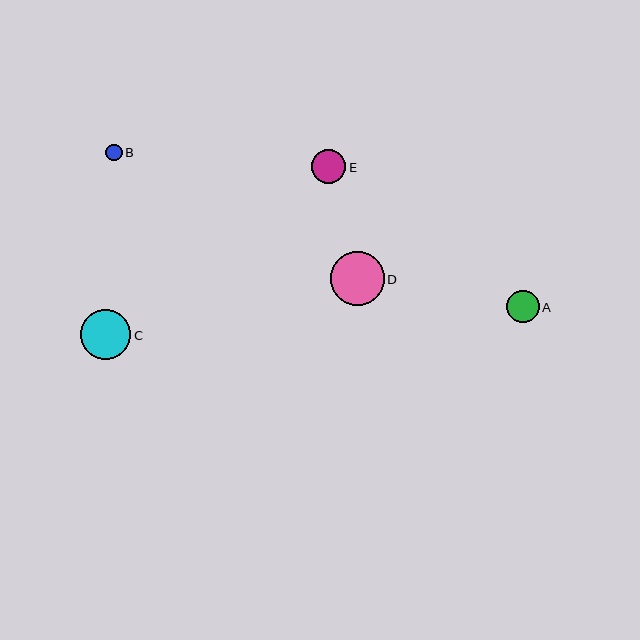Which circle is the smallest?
Circle B is the smallest with a size of approximately 16 pixels.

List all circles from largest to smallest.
From largest to smallest: D, C, E, A, B.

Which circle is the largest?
Circle D is the largest with a size of approximately 54 pixels.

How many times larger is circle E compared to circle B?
Circle E is approximately 2.1 times the size of circle B.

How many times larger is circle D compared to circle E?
Circle D is approximately 1.6 times the size of circle E.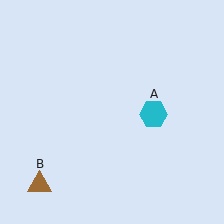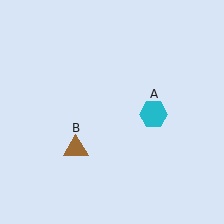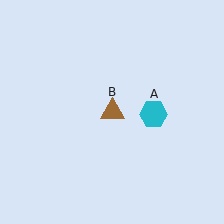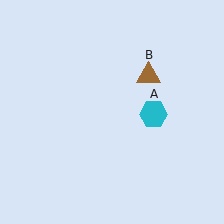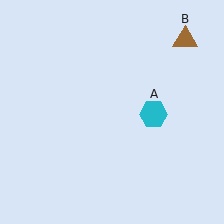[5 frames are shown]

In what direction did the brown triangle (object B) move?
The brown triangle (object B) moved up and to the right.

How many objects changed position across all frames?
1 object changed position: brown triangle (object B).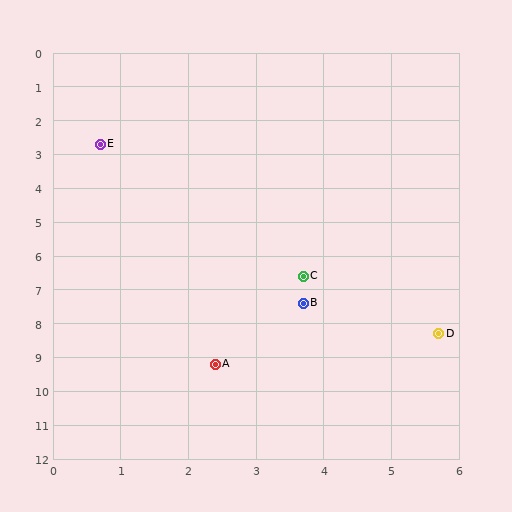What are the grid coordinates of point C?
Point C is at approximately (3.7, 6.6).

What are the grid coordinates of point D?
Point D is at approximately (5.7, 8.3).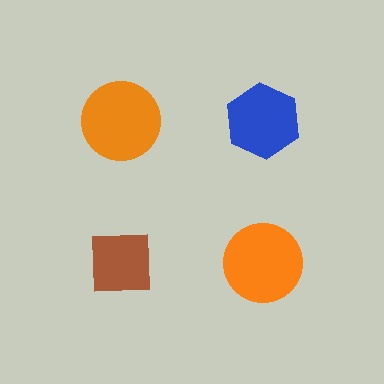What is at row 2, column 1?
A brown square.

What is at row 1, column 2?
A blue hexagon.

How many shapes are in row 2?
2 shapes.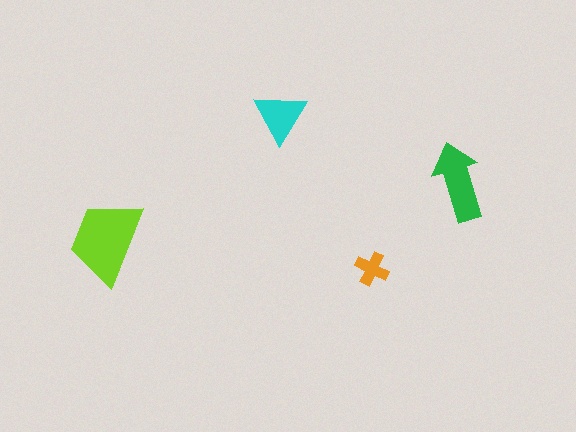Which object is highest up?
The cyan triangle is topmost.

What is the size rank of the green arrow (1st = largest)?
2nd.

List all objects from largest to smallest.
The lime trapezoid, the green arrow, the cyan triangle, the orange cross.